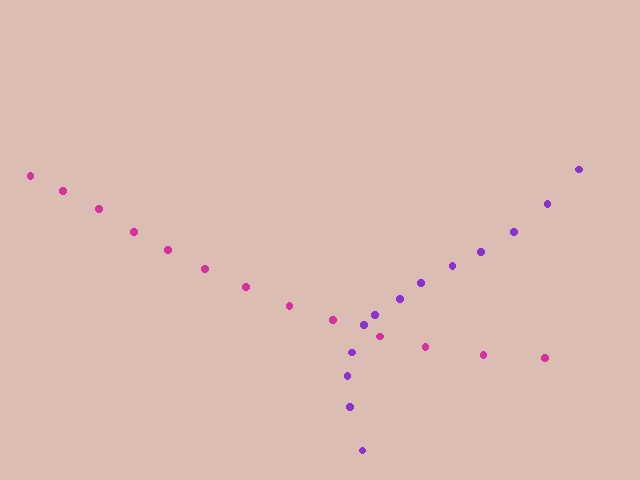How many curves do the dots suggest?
There are 2 distinct paths.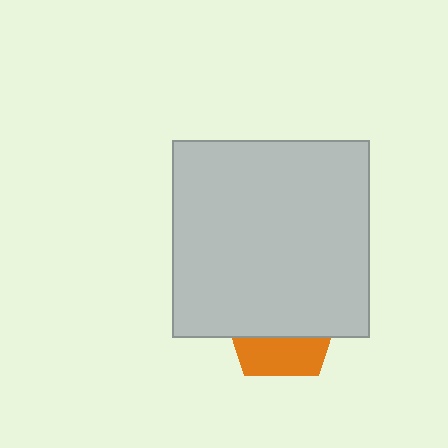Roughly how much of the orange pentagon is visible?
A small part of it is visible (roughly 35%).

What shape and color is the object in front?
The object in front is a light gray square.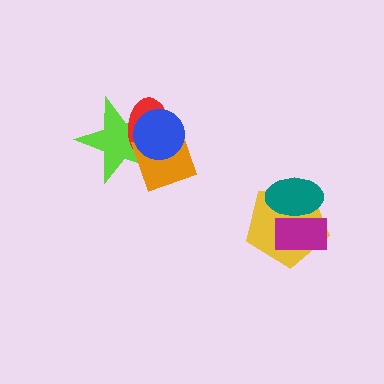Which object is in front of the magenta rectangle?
The teal ellipse is in front of the magenta rectangle.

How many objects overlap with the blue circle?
3 objects overlap with the blue circle.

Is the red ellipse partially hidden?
Yes, it is partially covered by another shape.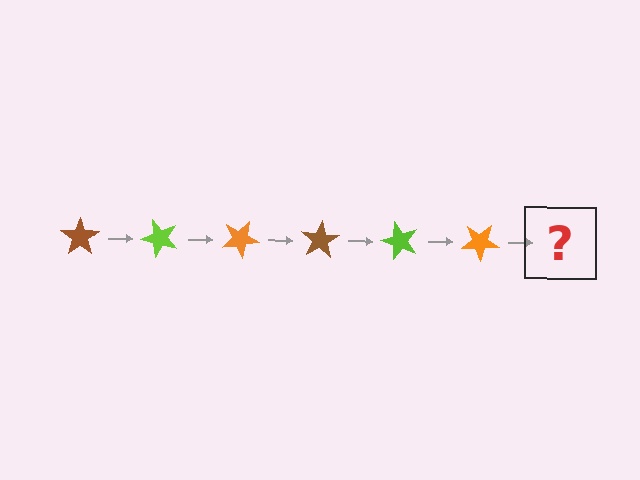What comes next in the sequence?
The next element should be a brown star, rotated 300 degrees from the start.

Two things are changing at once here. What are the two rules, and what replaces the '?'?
The two rules are that it rotates 50 degrees each step and the color cycles through brown, lime, and orange. The '?' should be a brown star, rotated 300 degrees from the start.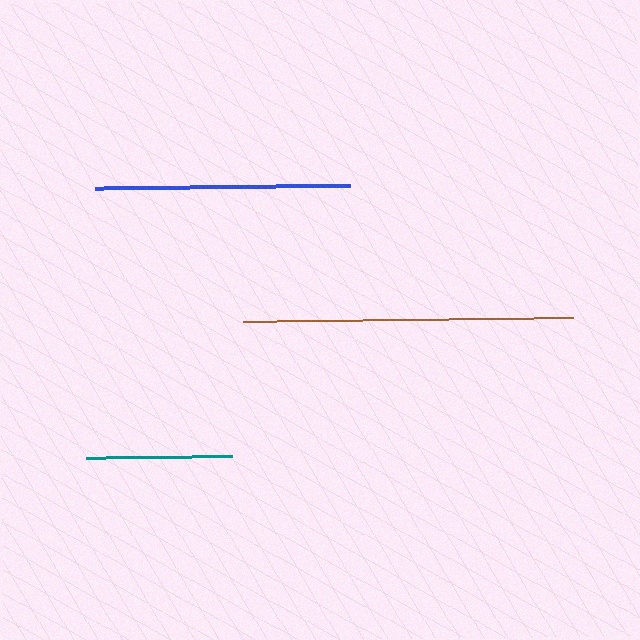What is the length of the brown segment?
The brown segment is approximately 330 pixels long.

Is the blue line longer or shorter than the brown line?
The brown line is longer than the blue line.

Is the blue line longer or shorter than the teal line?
The blue line is longer than the teal line.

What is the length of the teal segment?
The teal segment is approximately 145 pixels long.